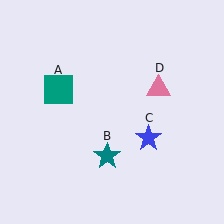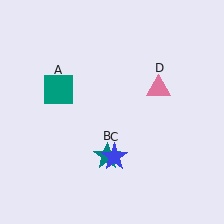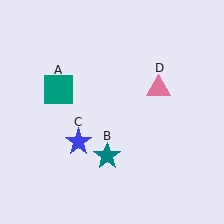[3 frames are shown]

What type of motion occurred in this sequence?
The blue star (object C) rotated clockwise around the center of the scene.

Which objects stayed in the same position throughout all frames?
Teal square (object A) and teal star (object B) and pink triangle (object D) remained stationary.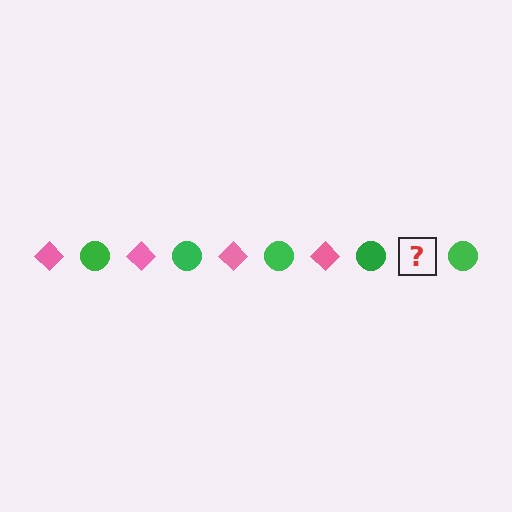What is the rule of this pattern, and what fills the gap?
The rule is that the pattern alternates between pink diamond and green circle. The gap should be filled with a pink diamond.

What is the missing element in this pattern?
The missing element is a pink diamond.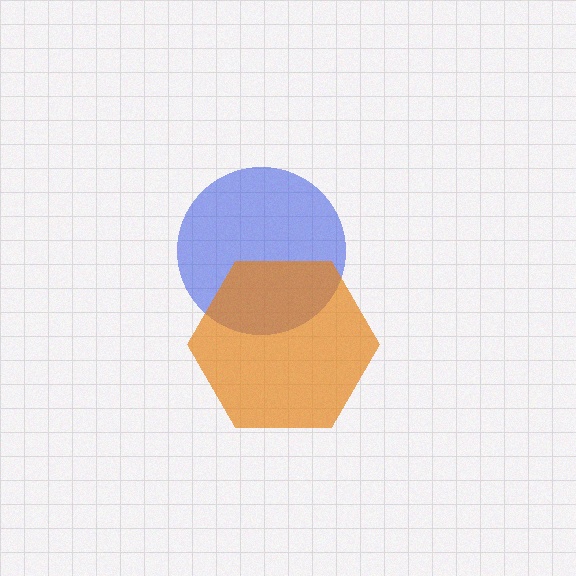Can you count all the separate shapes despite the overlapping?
Yes, there are 2 separate shapes.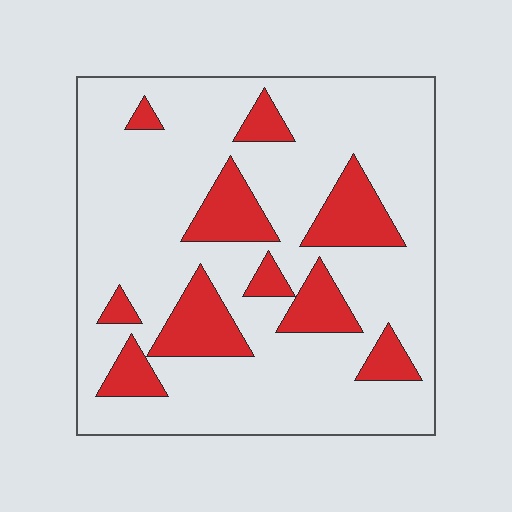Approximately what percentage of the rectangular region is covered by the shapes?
Approximately 20%.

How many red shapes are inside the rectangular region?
10.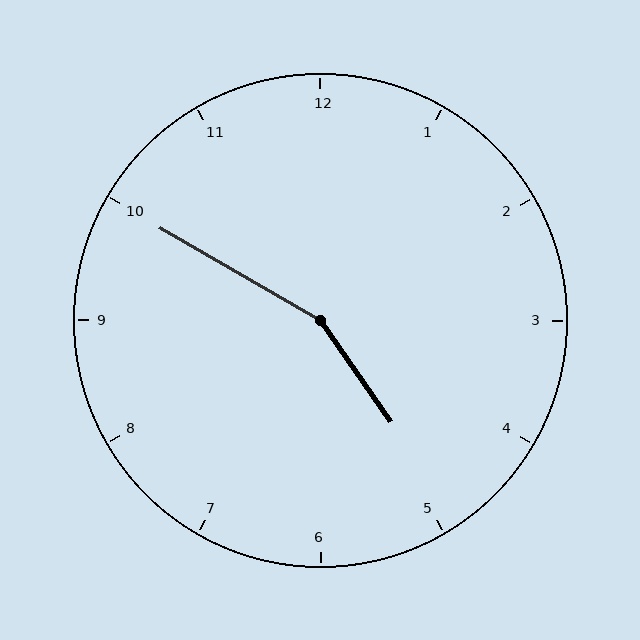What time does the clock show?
4:50.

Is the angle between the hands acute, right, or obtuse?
It is obtuse.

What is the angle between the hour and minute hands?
Approximately 155 degrees.